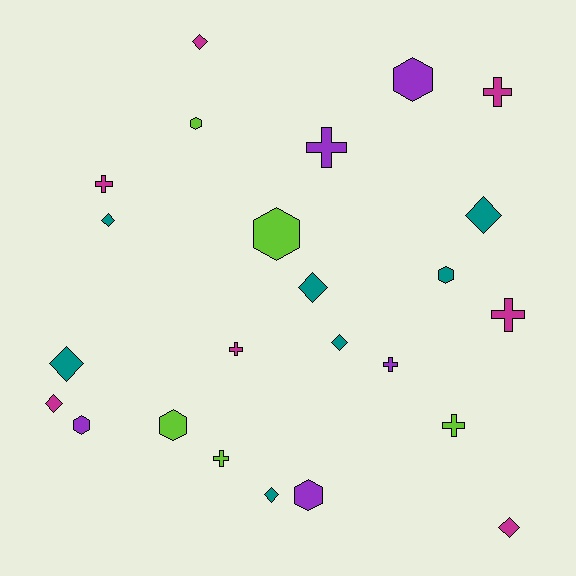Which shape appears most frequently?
Diamond, with 9 objects.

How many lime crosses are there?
There are 2 lime crosses.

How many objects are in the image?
There are 24 objects.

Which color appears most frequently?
Magenta, with 7 objects.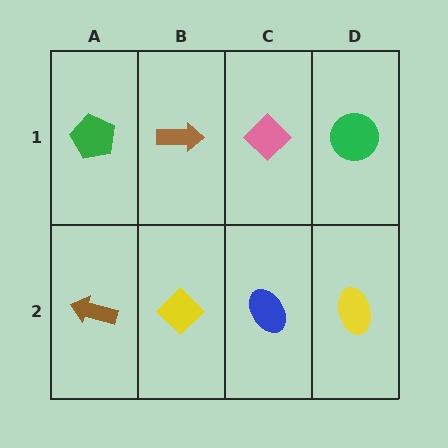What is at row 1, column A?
A green pentagon.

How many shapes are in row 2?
4 shapes.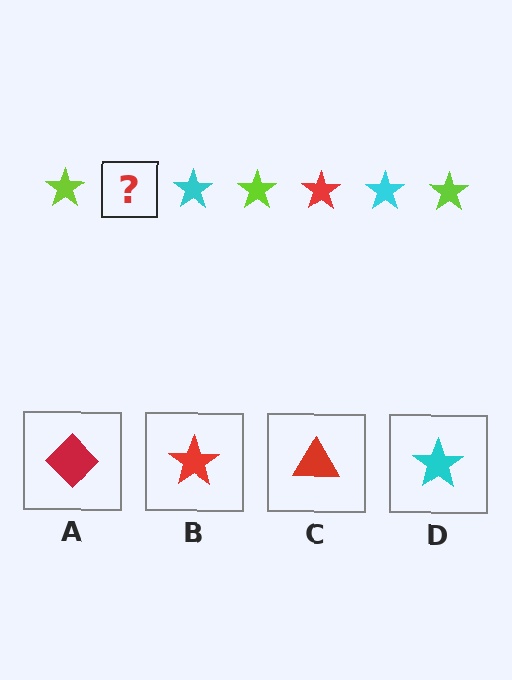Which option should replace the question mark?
Option B.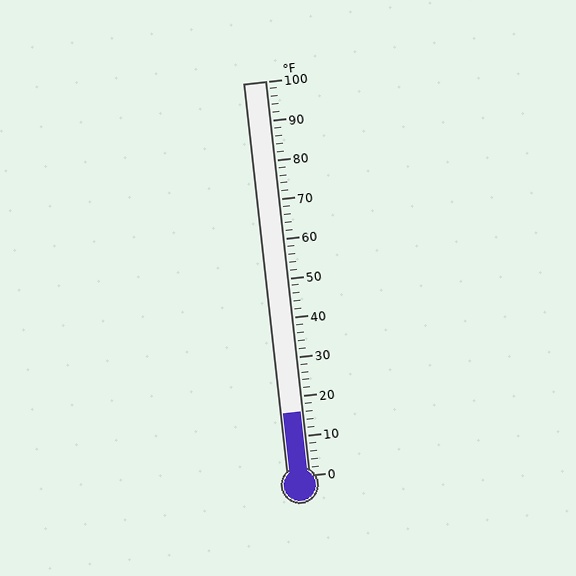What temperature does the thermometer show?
The thermometer shows approximately 16°F.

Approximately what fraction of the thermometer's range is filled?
The thermometer is filled to approximately 15% of its range.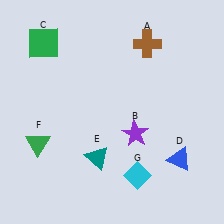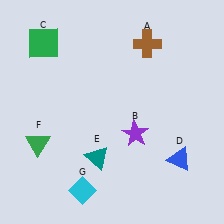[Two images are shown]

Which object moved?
The cyan diamond (G) moved left.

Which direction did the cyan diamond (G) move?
The cyan diamond (G) moved left.